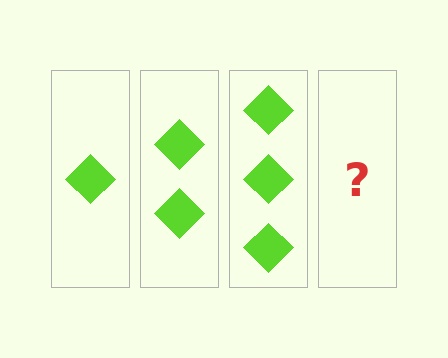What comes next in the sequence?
The next element should be 4 diamonds.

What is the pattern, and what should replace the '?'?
The pattern is that each step adds one more diamond. The '?' should be 4 diamonds.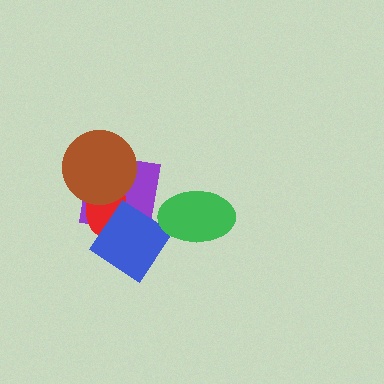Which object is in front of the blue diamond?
The green ellipse is in front of the blue diamond.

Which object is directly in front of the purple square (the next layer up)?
The red ellipse is directly in front of the purple square.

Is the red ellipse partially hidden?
Yes, it is partially covered by another shape.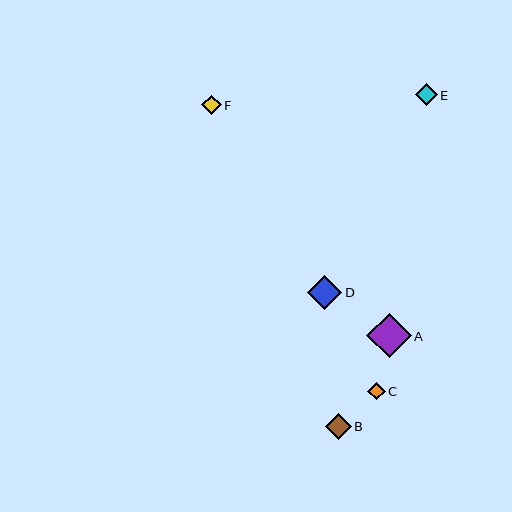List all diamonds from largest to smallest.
From largest to smallest: A, D, B, E, F, C.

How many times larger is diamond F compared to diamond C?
Diamond F is approximately 1.1 times the size of diamond C.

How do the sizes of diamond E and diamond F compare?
Diamond E and diamond F are approximately the same size.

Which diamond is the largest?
Diamond A is the largest with a size of approximately 44 pixels.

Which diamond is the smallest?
Diamond C is the smallest with a size of approximately 18 pixels.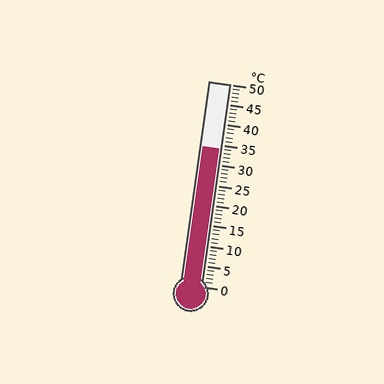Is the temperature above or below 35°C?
The temperature is below 35°C.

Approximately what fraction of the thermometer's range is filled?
The thermometer is filled to approximately 70% of its range.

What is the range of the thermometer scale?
The thermometer scale ranges from 0°C to 50°C.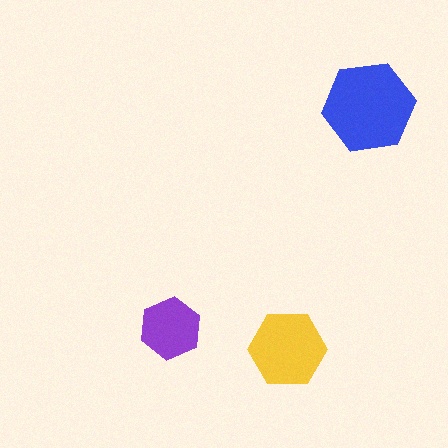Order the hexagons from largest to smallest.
the blue one, the yellow one, the purple one.